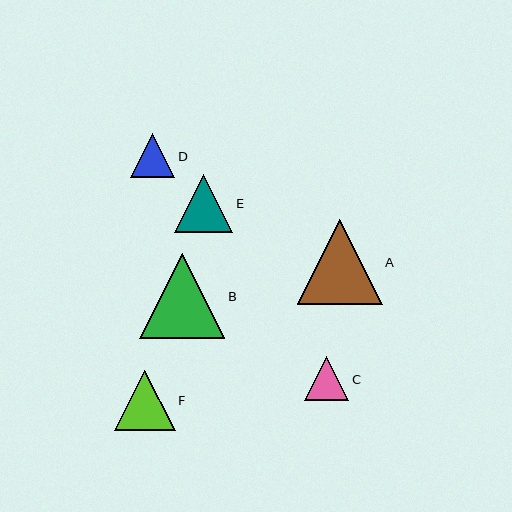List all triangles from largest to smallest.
From largest to smallest: A, B, F, E, C, D.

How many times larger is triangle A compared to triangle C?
Triangle A is approximately 1.9 times the size of triangle C.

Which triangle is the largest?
Triangle A is the largest with a size of approximately 85 pixels.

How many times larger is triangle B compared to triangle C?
Triangle B is approximately 1.9 times the size of triangle C.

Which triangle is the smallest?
Triangle D is the smallest with a size of approximately 44 pixels.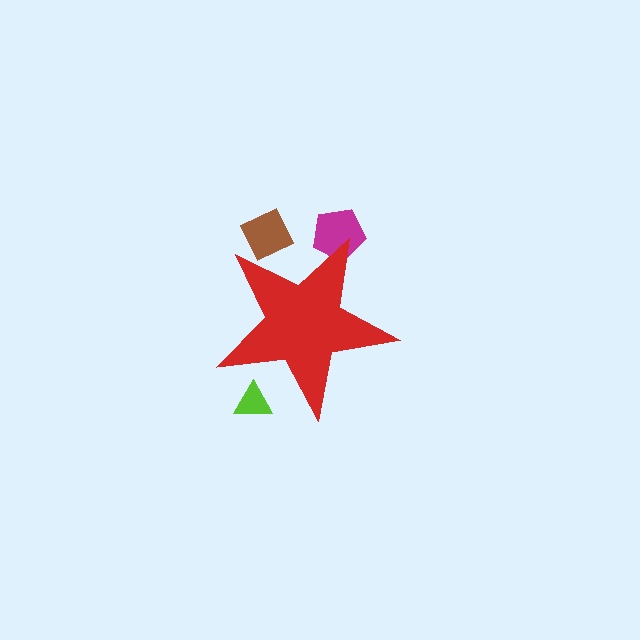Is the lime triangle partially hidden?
Yes, the lime triangle is partially hidden behind the red star.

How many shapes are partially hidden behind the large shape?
3 shapes are partially hidden.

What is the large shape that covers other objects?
A red star.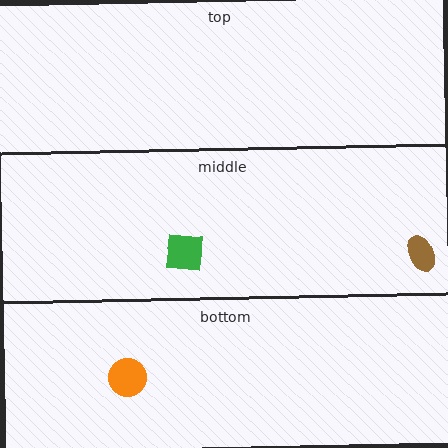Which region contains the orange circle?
The bottom region.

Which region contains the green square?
The middle region.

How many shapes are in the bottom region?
1.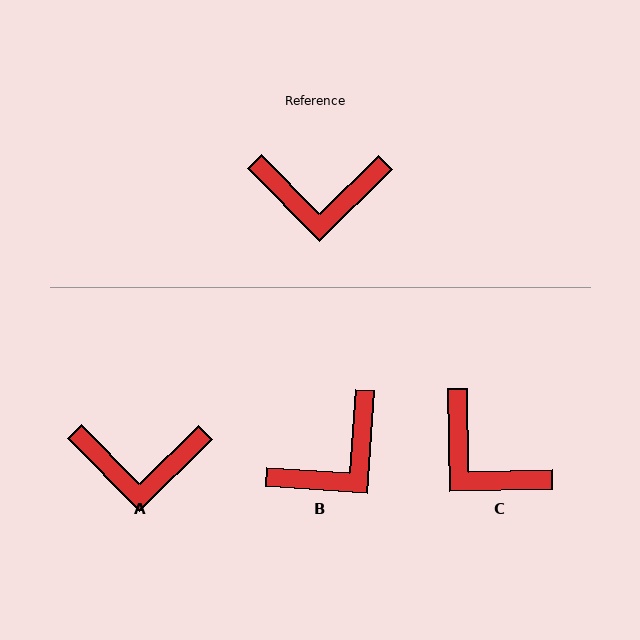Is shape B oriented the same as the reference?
No, it is off by about 41 degrees.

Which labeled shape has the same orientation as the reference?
A.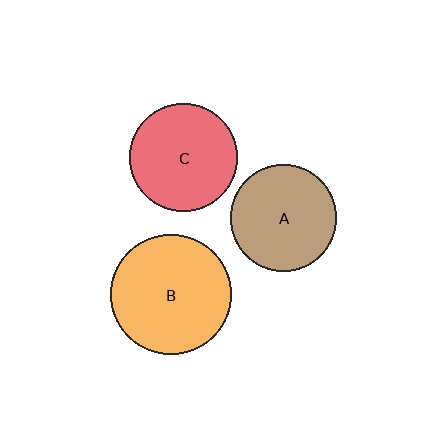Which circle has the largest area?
Circle B (orange).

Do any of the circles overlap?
No, none of the circles overlap.